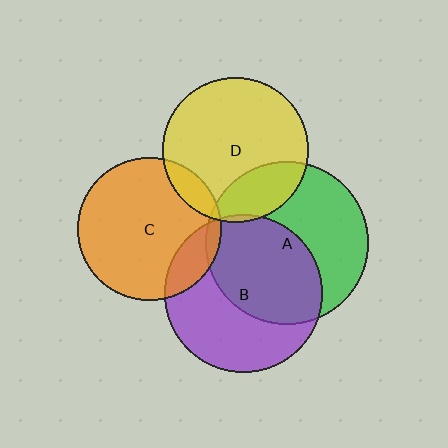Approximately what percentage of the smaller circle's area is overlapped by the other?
Approximately 10%.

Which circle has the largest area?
Circle A (green).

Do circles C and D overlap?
Yes.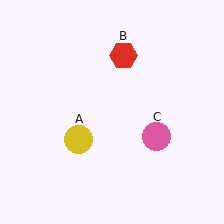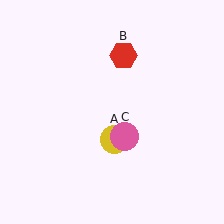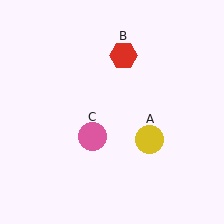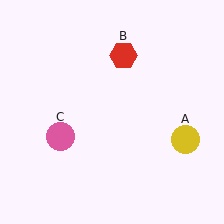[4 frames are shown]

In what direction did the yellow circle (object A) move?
The yellow circle (object A) moved right.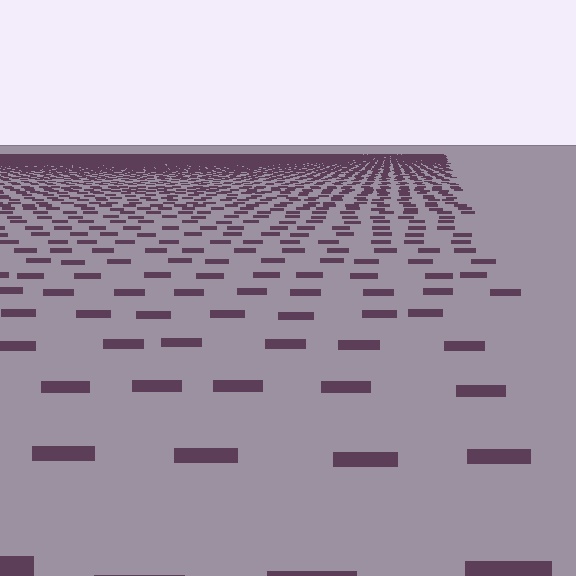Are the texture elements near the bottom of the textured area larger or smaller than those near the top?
Larger. Near the bottom, elements are closer to the viewer and appear at a bigger on-screen size.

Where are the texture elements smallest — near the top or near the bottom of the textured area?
Near the top.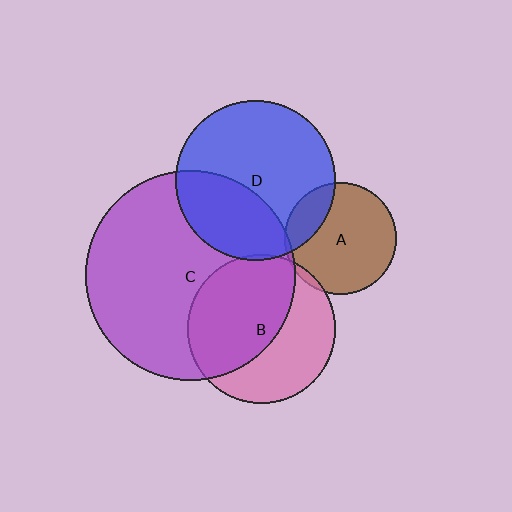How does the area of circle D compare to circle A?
Approximately 2.0 times.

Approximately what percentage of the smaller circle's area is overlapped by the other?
Approximately 55%.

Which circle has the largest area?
Circle C (purple).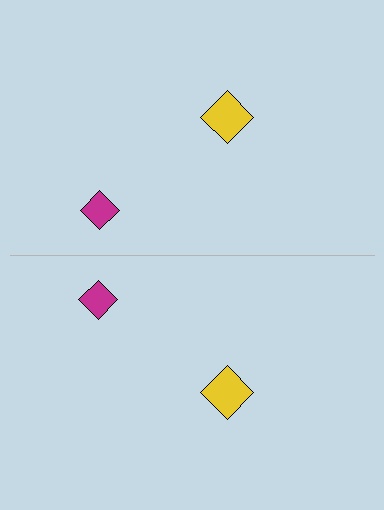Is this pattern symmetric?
Yes, this pattern has bilateral (reflection) symmetry.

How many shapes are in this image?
There are 4 shapes in this image.